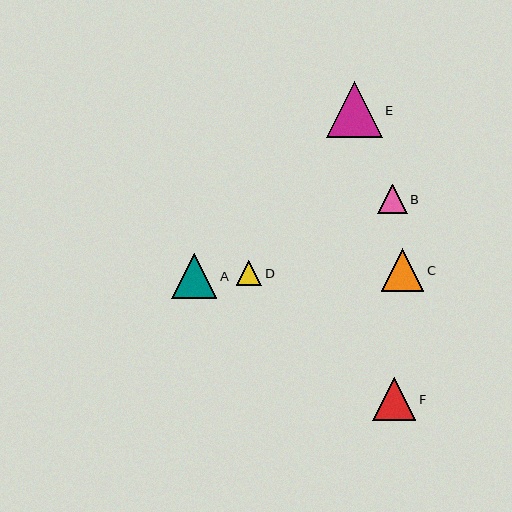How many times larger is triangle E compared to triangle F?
Triangle E is approximately 1.3 times the size of triangle F.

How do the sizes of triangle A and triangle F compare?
Triangle A and triangle F are approximately the same size.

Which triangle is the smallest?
Triangle D is the smallest with a size of approximately 25 pixels.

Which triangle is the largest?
Triangle E is the largest with a size of approximately 56 pixels.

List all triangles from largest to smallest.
From largest to smallest: E, A, F, C, B, D.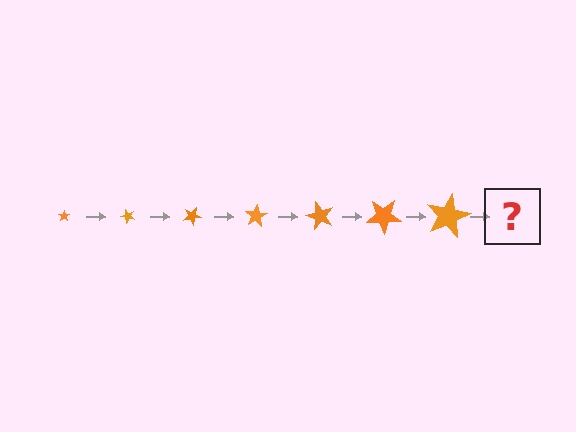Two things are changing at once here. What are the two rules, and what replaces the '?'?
The two rules are that the star grows larger each step and it rotates 50 degrees each step. The '?' should be a star, larger than the previous one and rotated 350 degrees from the start.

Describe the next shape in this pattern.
It should be a star, larger than the previous one and rotated 350 degrees from the start.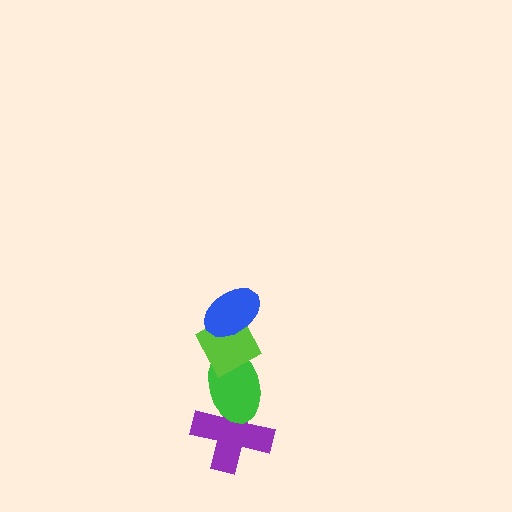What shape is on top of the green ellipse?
The lime diamond is on top of the green ellipse.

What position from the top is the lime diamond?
The lime diamond is 2nd from the top.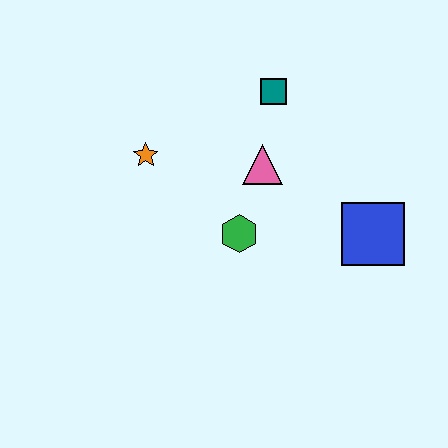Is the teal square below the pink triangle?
No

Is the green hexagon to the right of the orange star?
Yes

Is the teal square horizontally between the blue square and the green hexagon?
Yes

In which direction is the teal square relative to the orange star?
The teal square is to the right of the orange star.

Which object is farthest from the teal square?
The blue square is farthest from the teal square.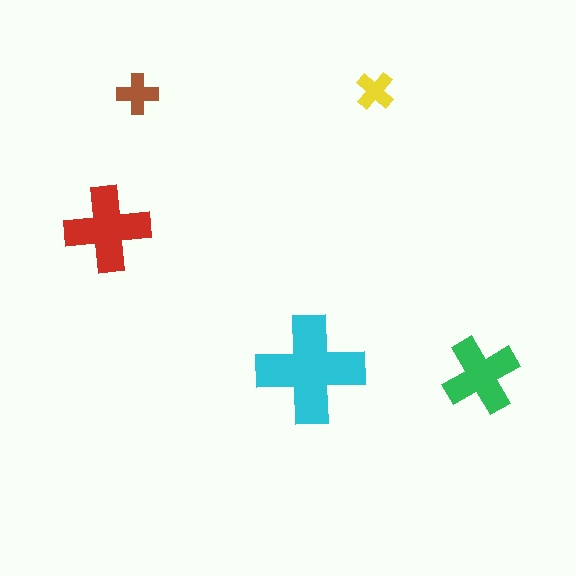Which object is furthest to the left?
The red cross is leftmost.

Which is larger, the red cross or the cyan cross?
The cyan one.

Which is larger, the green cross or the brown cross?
The green one.